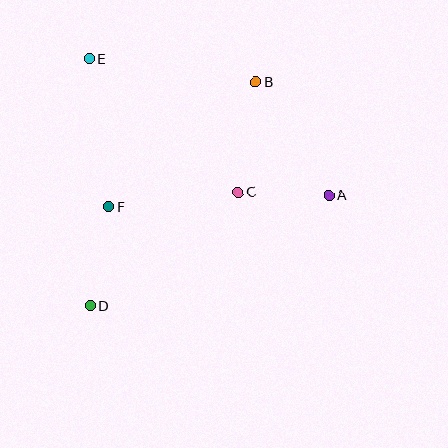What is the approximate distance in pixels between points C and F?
The distance between C and F is approximately 131 pixels.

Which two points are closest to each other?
Points A and C are closest to each other.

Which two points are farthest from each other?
Points B and D are farthest from each other.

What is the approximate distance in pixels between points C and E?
The distance between C and E is approximately 200 pixels.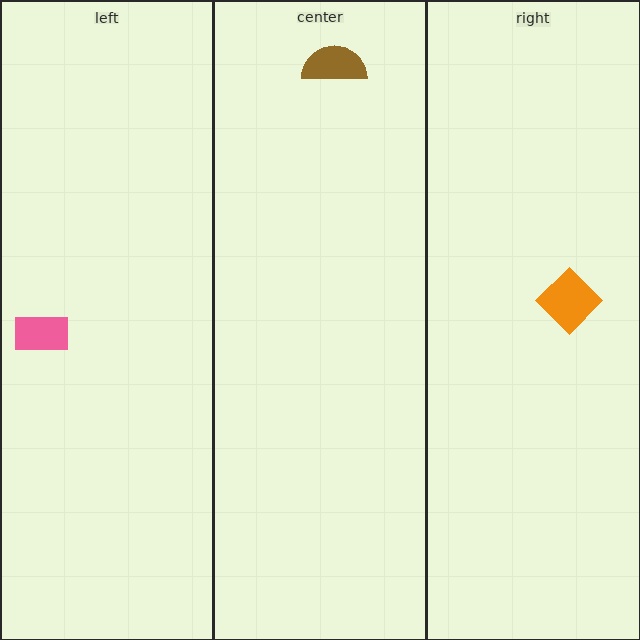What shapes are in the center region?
The brown semicircle.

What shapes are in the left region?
The pink rectangle.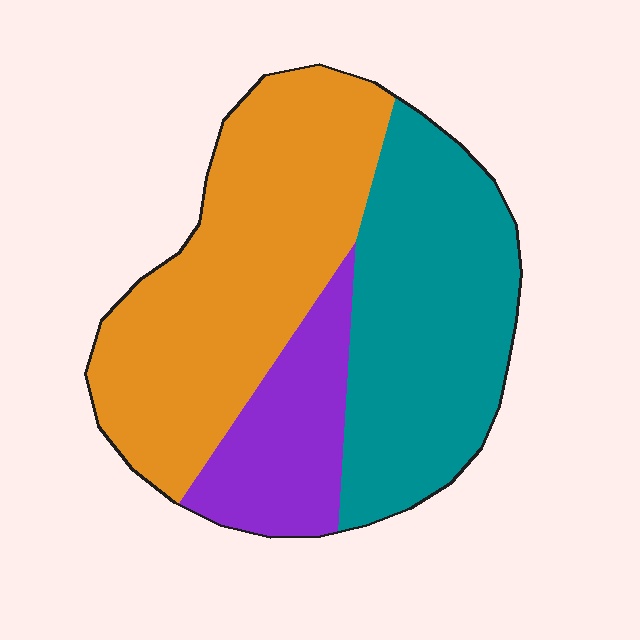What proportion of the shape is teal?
Teal covers 38% of the shape.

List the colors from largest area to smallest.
From largest to smallest: orange, teal, purple.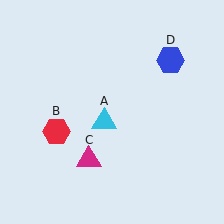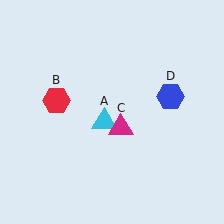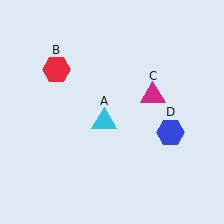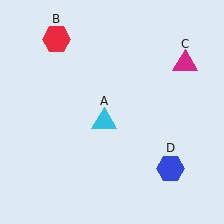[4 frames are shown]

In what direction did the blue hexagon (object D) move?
The blue hexagon (object D) moved down.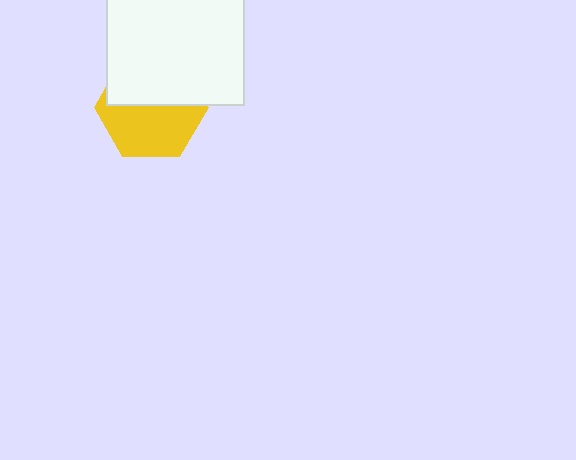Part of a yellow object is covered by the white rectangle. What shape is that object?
It is a hexagon.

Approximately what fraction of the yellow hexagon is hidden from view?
Roughly 46% of the yellow hexagon is hidden behind the white rectangle.